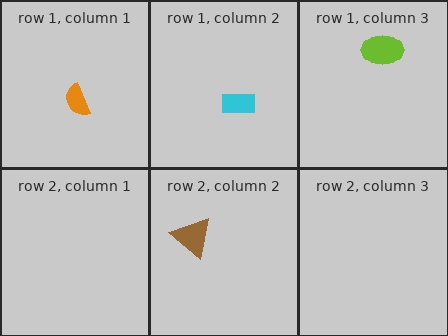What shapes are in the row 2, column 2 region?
The brown triangle.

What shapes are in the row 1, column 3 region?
The lime ellipse.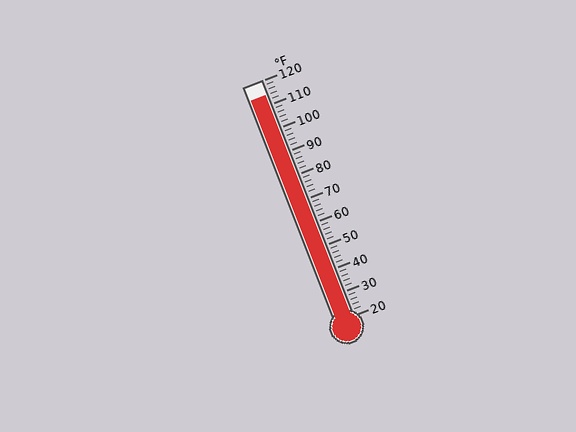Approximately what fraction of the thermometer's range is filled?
The thermometer is filled to approximately 95% of its range.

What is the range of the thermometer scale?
The thermometer scale ranges from 20°F to 120°F.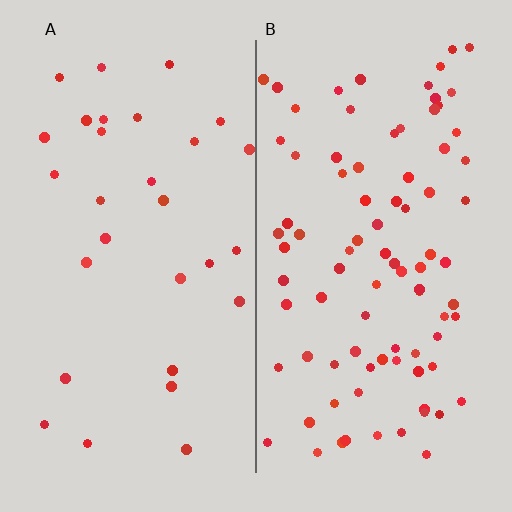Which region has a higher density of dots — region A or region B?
B (the right).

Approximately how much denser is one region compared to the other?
Approximately 2.9× — region B over region A.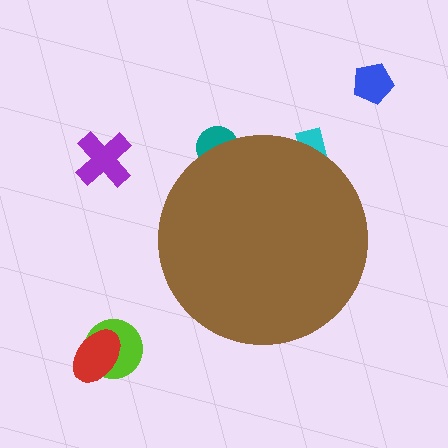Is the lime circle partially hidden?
No, the lime circle is fully visible.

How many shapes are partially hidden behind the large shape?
2 shapes are partially hidden.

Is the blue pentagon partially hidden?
No, the blue pentagon is fully visible.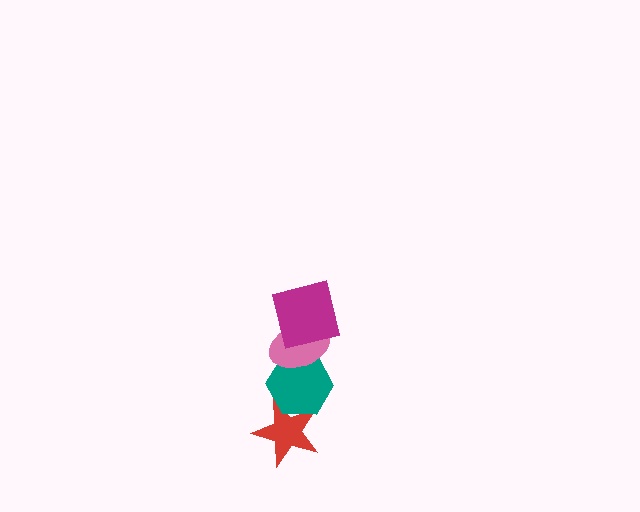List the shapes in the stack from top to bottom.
From top to bottom: the magenta square, the pink ellipse, the teal hexagon, the red star.